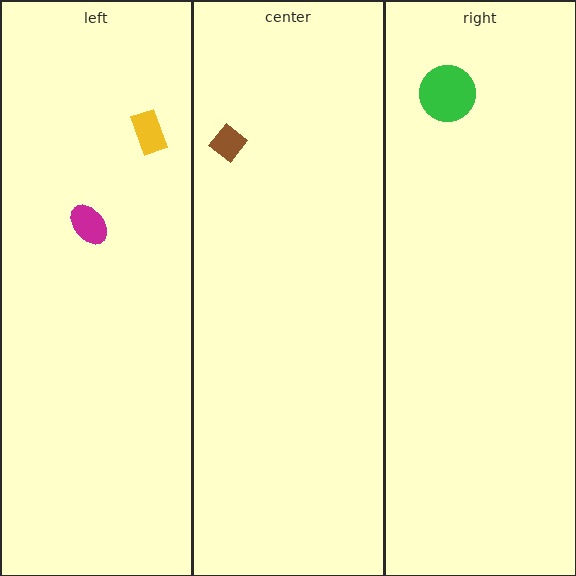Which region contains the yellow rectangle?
The left region.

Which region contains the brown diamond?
The center region.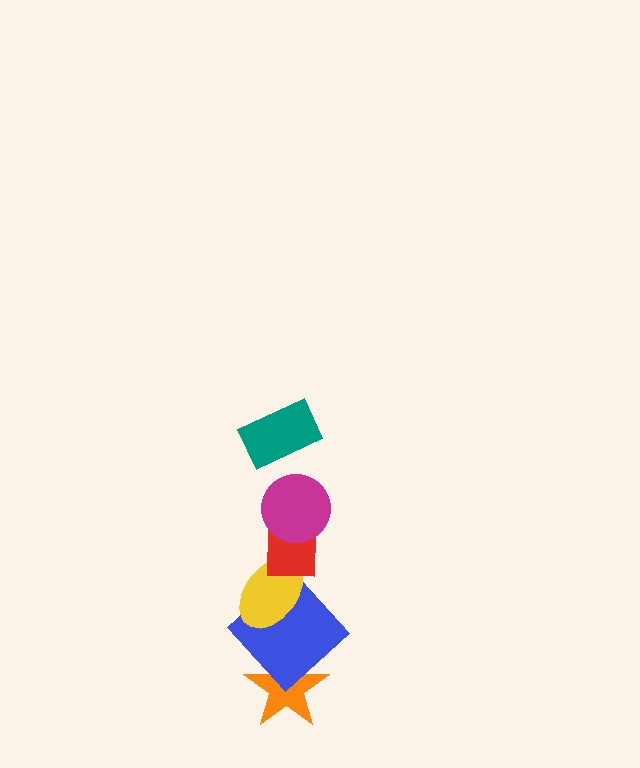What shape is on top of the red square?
The magenta circle is on top of the red square.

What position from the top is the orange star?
The orange star is 6th from the top.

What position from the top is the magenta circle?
The magenta circle is 2nd from the top.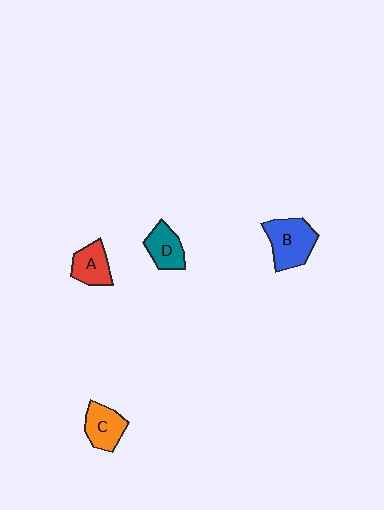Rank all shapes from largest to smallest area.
From largest to smallest: B (blue), C (orange), D (teal), A (red).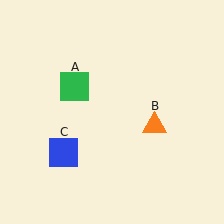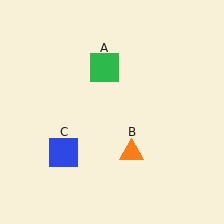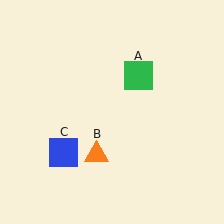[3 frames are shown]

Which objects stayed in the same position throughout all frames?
Blue square (object C) remained stationary.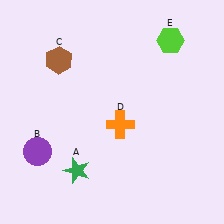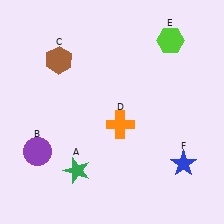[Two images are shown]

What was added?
A blue star (F) was added in Image 2.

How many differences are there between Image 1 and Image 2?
There is 1 difference between the two images.